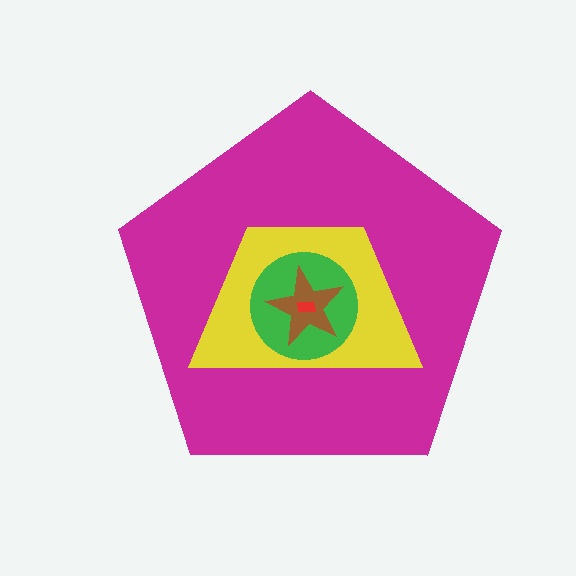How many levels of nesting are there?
5.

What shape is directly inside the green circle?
The brown star.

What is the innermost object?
The red rectangle.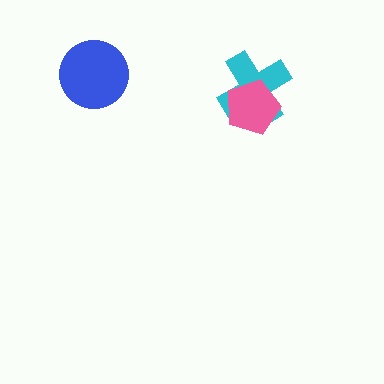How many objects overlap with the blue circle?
0 objects overlap with the blue circle.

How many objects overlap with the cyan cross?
1 object overlaps with the cyan cross.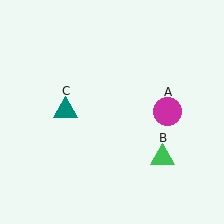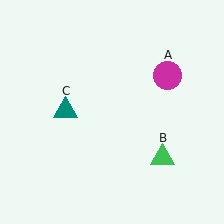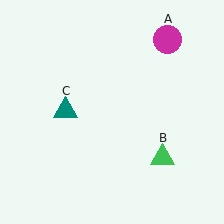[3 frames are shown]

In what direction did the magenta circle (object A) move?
The magenta circle (object A) moved up.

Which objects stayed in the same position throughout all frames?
Green triangle (object B) and teal triangle (object C) remained stationary.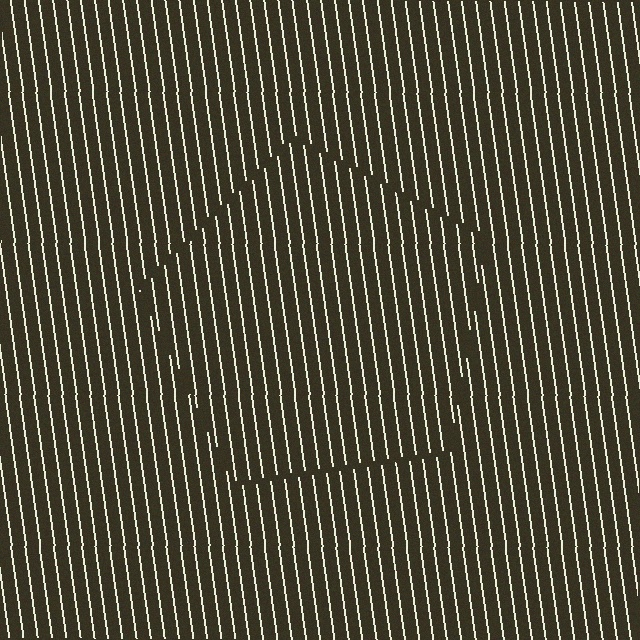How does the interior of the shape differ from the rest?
The interior of the shape contains the same grating, shifted by half a period — the contour is defined by the phase discontinuity where line-ends from the inner and outer gratings abut.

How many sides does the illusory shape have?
5 sides — the line-ends trace a pentagon.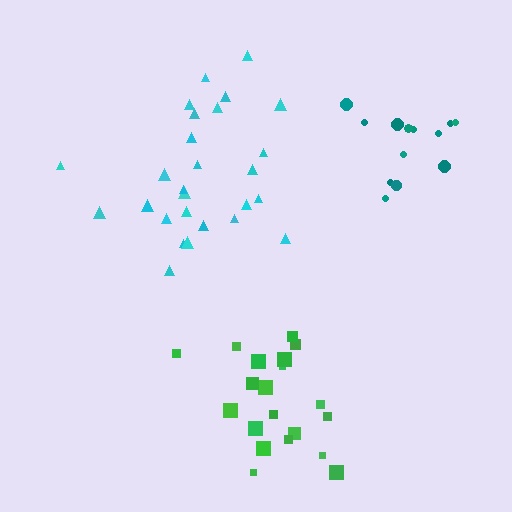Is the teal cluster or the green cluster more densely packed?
Teal.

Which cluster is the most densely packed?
Teal.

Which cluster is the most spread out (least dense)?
Green.